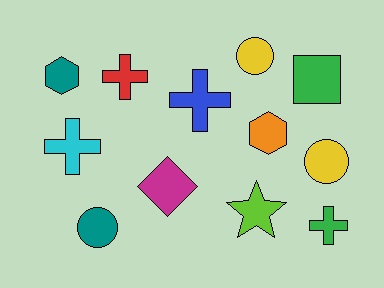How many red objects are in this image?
There is 1 red object.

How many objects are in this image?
There are 12 objects.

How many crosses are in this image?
There are 4 crosses.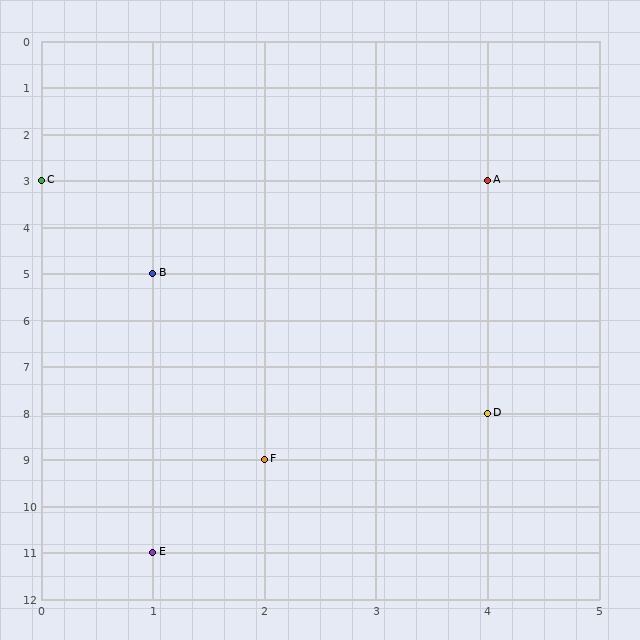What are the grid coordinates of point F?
Point F is at grid coordinates (2, 9).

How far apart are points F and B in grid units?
Points F and B are 1 column and 4 rows apart (about 4.1 grid units diagonally).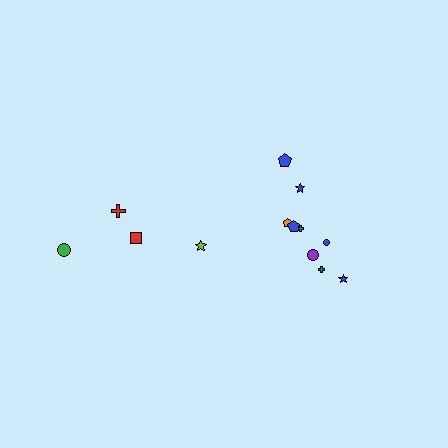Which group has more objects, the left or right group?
The right group.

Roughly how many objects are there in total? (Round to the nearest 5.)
Roughly 15 objects in total.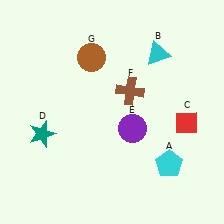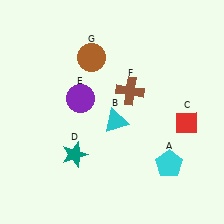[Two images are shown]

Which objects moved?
The objects that moved are: the cyan triangle (B), the teal star (D), the purple circle (E).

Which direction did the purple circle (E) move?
The purple circle (E) moved left.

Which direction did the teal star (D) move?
The teal star (D) moved right.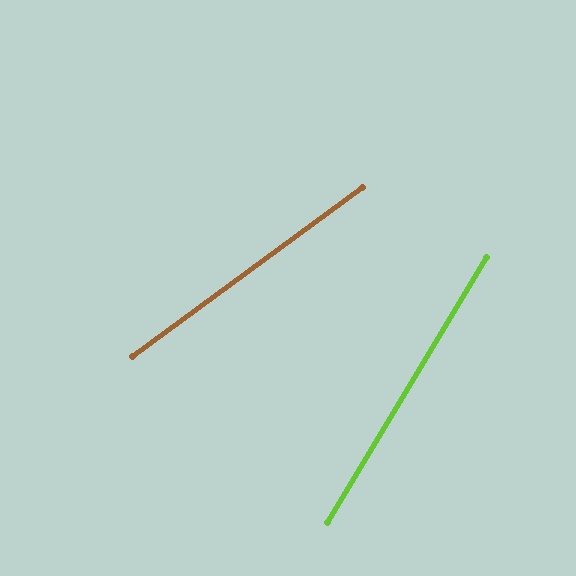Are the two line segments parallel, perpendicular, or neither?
Neither parallel nor perpendicular — they differ by about 23°.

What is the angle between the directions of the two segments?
Approximately 23 degrees.